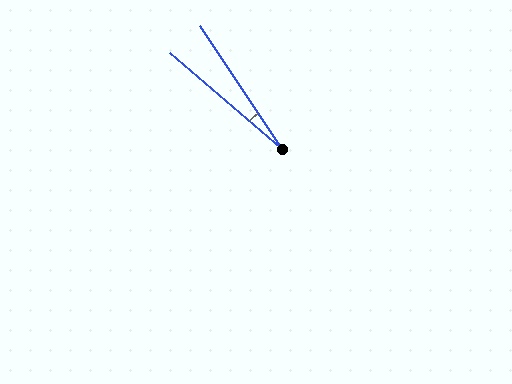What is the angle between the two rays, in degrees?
Approximately 16 degrees.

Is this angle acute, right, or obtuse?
It is acute.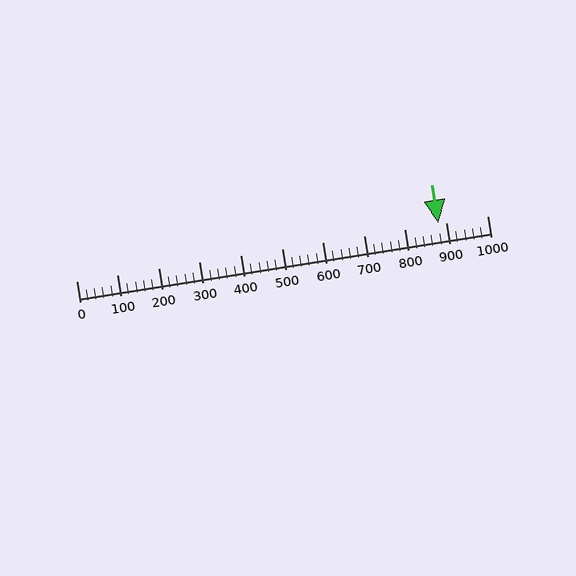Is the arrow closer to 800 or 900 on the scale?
The arrow is closer to 900.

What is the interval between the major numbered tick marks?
The major tick marks are spaced 100 units apart.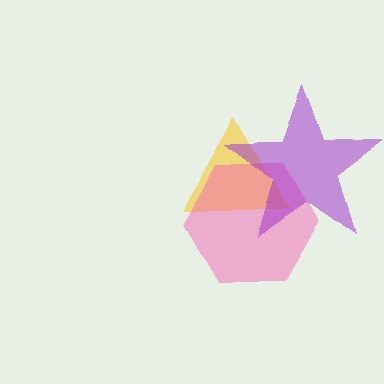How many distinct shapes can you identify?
There are 3 distinct shapes: a yellow triangle, a pink hexagon, a purple star.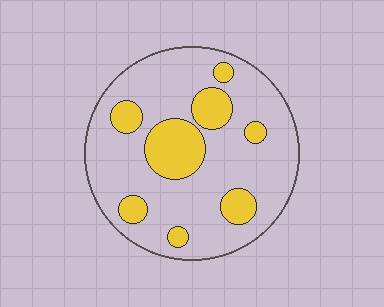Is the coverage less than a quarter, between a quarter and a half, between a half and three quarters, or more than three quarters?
Less than a quarter.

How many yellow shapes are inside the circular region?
8.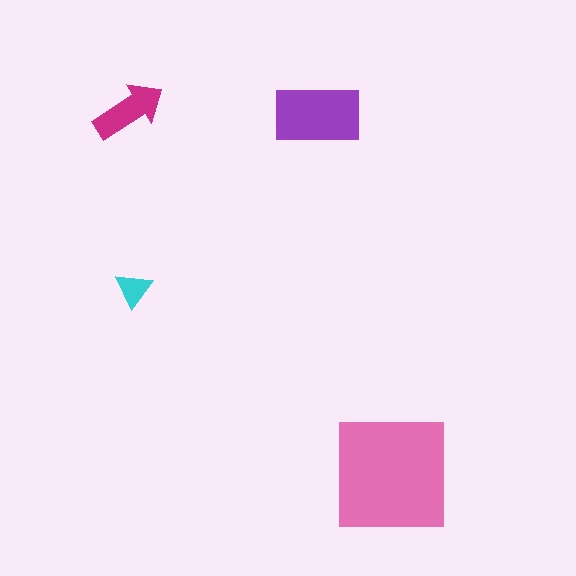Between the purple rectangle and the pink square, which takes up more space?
The pink square.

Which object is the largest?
The pink square.